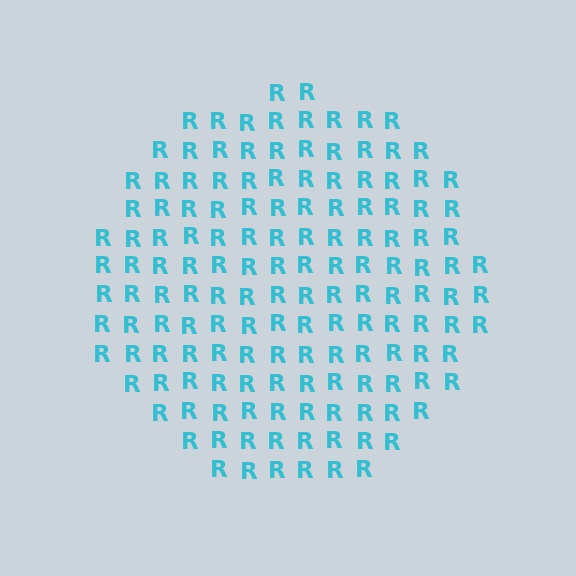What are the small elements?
The small elements are letter R's.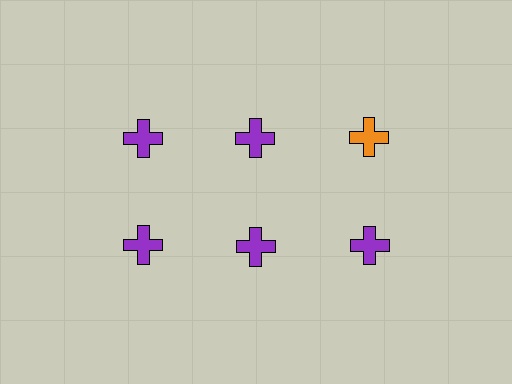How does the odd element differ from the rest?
It has a different color: orange instead of purple.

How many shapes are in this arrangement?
There are 6 shapes arranged in a grid pattern.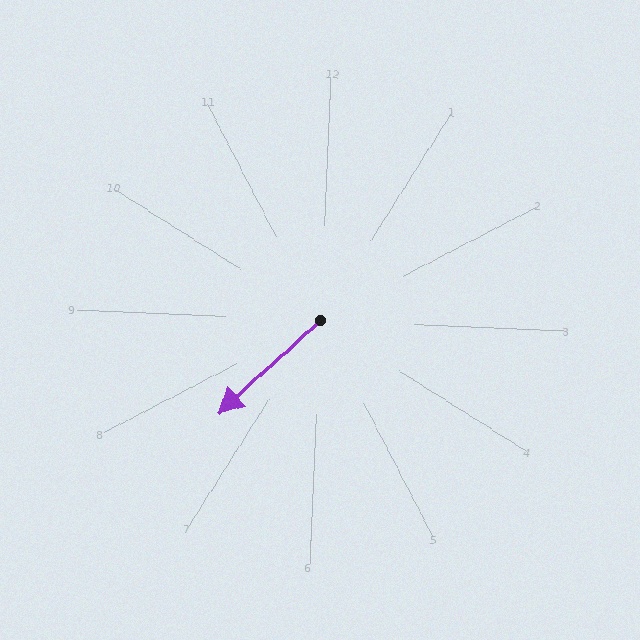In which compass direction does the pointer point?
Southwest.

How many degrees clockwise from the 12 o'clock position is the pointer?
Approximately 225 degrees.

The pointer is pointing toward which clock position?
Roughly 7 o'clock.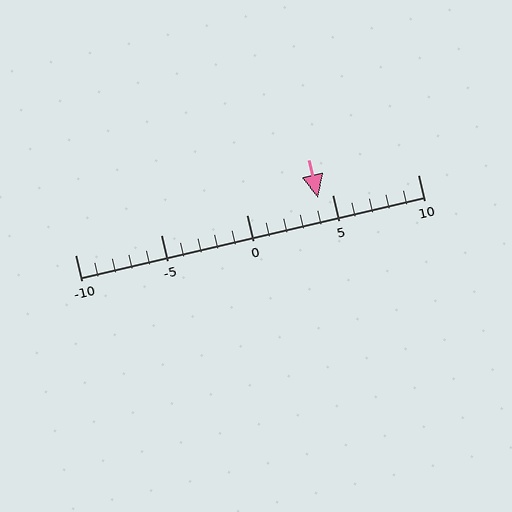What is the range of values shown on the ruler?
The ruler shows values from -10 to 10.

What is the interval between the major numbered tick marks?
The major tick marks are spaced 5 units apart.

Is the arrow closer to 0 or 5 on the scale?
The arrow is closer to 5.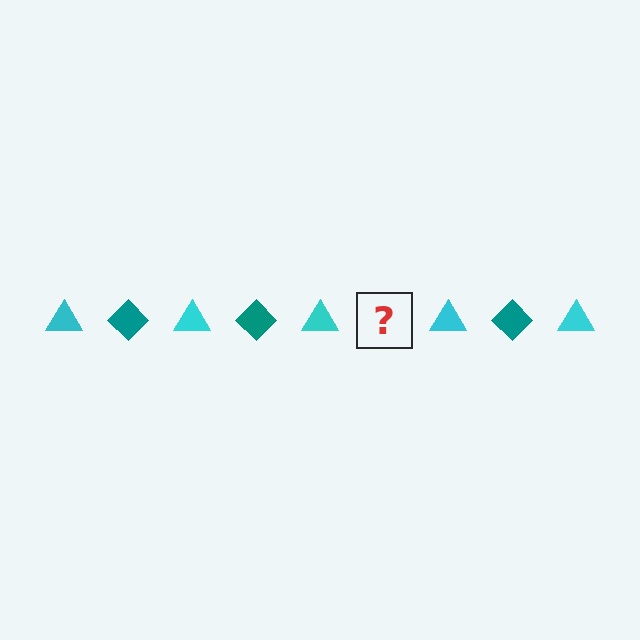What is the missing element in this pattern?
The missing element is a teal diamond.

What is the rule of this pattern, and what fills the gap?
The rule is that the pattern alternates between cyan triangle and teal diamond. The gap should be filled with a teal diamond.